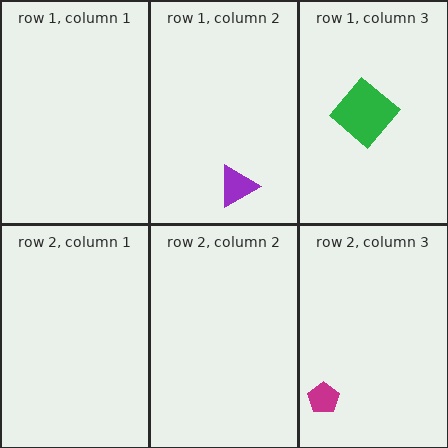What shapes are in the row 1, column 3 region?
The green diamond.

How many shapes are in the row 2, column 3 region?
1.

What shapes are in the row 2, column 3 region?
The magenta pentagon.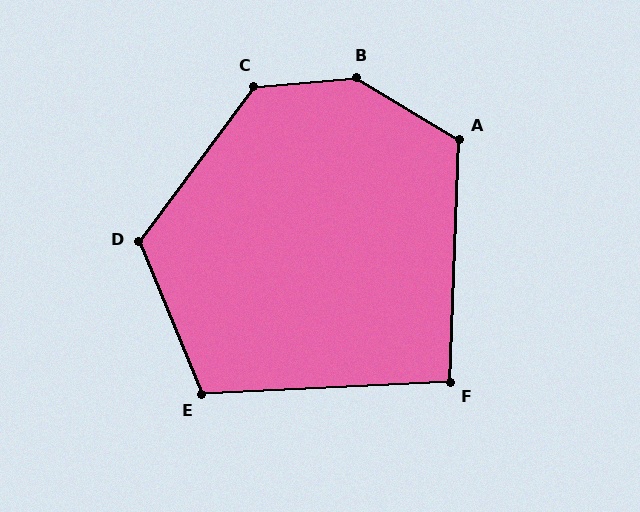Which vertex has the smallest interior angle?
F, at approximately 95 degrees.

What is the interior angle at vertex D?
Approximately 121 degrees (obtuse).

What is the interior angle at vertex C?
Approximately 131 degrees (obtuse).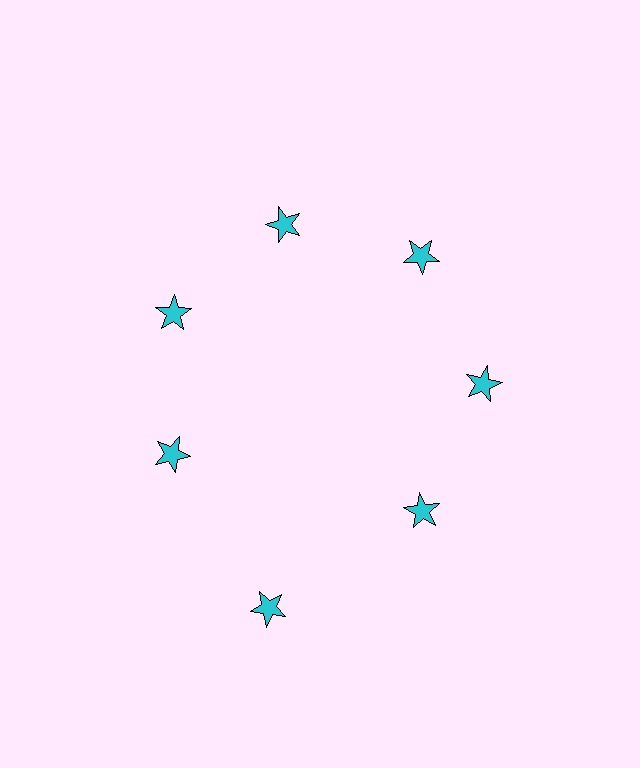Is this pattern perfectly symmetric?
No. The 7 cyan stars are arranged in a ring, but one element near the 6 o'clock position is pushed outward from the center, breaking the 7-fold rotational symmetry.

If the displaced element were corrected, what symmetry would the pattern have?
It would have 7-fold rotational symmetry — the pattern would map onto itself every 51 degrees.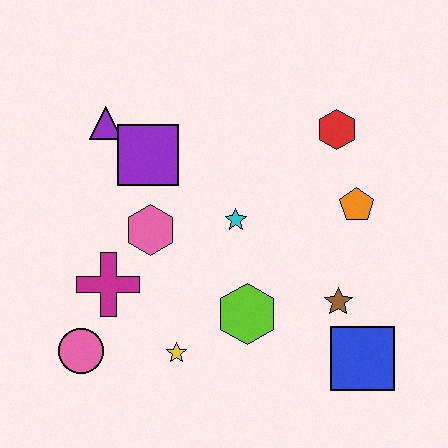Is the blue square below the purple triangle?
Yes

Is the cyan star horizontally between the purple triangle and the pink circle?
No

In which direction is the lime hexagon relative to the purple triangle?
The lime hexagon is below the purple triangle.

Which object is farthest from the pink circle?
The red hexagon is farthest from the pink circle.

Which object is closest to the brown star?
The blue square is closest to the brown star.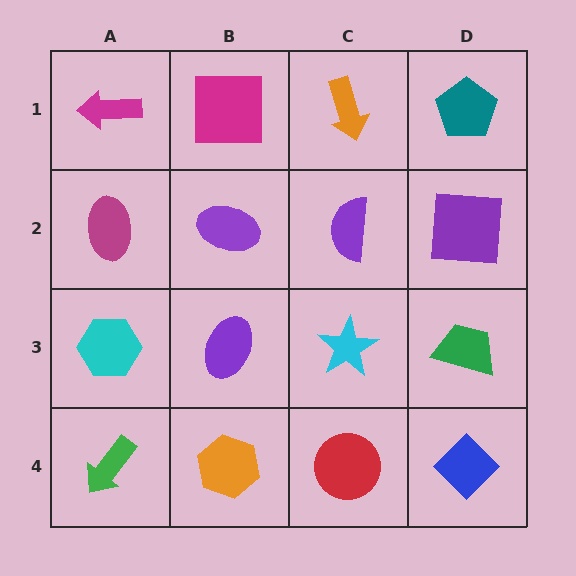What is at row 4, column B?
An orange hexagon.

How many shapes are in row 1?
4 shapes.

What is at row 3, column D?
A green trapezoid.